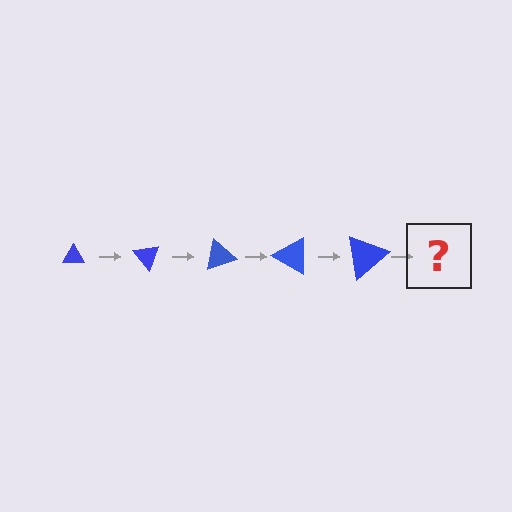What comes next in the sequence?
The next element should be a triangle, larger than the previous one and rotated 250 degrees from the start.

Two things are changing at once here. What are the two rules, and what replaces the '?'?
The two rules are that the triangle grows larger each step and it rotates 50 degrees each step. The '?' should be a triangle, larger than the previous one and rotated 250 degrees from the start.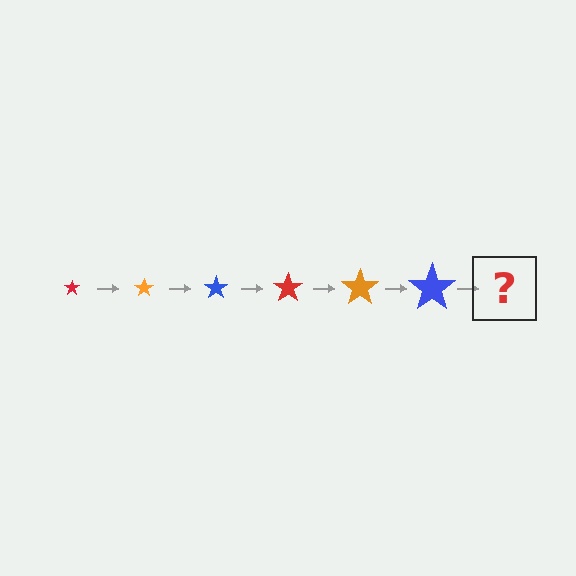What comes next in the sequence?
The next element should be a red star, larger than the previous one.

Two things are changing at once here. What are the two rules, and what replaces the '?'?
The two rules are that the star grows larger each step and the color cycles through red, orange, and blue. The '?' should be a red star, larger than the previous one.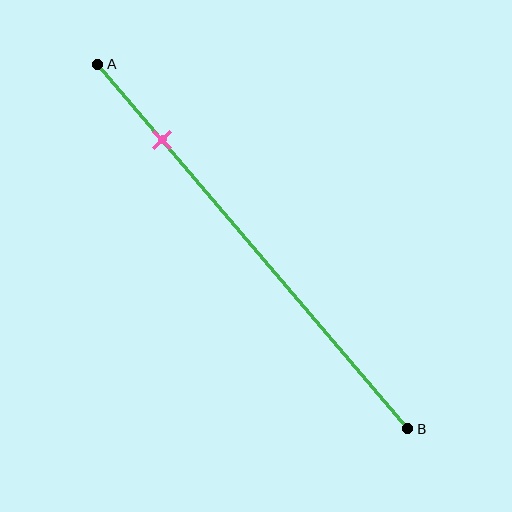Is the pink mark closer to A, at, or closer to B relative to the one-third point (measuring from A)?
The pink mark is closer to point A than the one-third point of segment AB.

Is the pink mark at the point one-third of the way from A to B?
No, the mark is at about 20% from A, not at the 33% one-third point.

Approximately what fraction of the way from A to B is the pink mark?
The pink mark is approximately 20% of the way from A to B.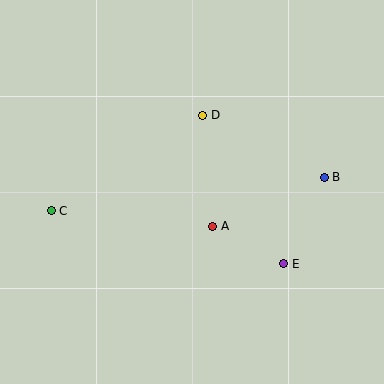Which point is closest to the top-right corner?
Point B is closest to the top-right corner.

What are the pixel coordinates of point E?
Point E is at (284, 264).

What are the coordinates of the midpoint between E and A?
The midpoint between E and A is at (248, 245).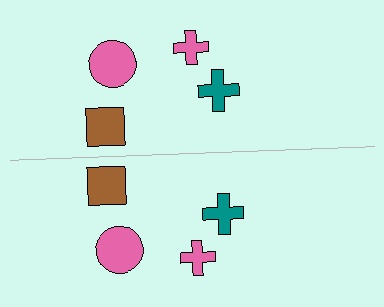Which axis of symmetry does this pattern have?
The pattern has a horizontal axis of symmetry running through the center of the image.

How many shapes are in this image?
There are 8 shapes in this image.